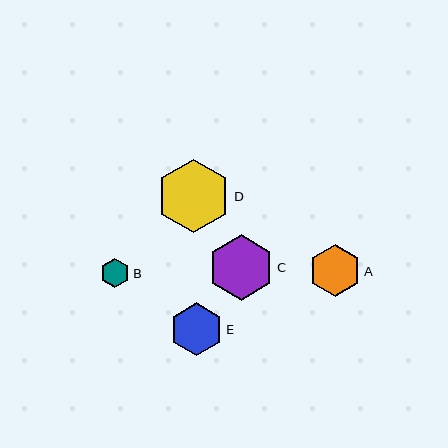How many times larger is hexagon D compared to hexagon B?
Hexagon D is approximately 2.5 times the size of hexagon B.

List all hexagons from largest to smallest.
From largest to smallest: D, C, E, A, B.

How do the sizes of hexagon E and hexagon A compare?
Hexagon E and hexagon A are approximately the same size.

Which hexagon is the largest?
Hexagon D is the largest with a size of approximately 74 pixels.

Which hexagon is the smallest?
Hexagon B is the smallest with a size of approximately 30 pixels.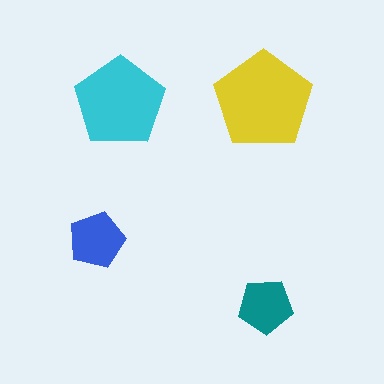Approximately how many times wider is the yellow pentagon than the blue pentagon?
About 1.5 times wider.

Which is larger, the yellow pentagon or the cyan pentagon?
The yellow one.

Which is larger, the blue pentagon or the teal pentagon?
The blue one.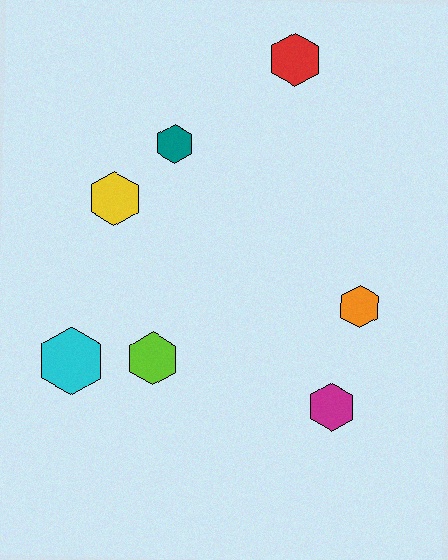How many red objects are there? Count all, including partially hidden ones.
There is 1 red object.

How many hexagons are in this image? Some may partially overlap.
There are 7 hexagons.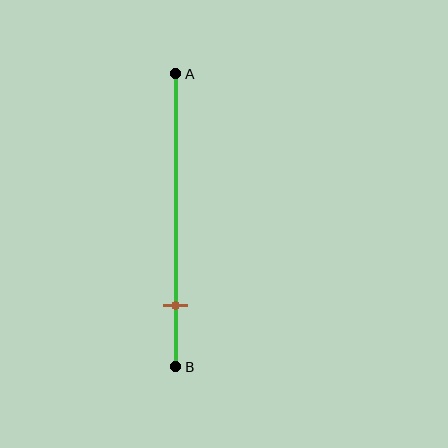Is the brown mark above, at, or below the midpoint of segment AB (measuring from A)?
The brown mark is below the midpoint of segment AB.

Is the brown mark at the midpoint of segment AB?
No, the mark is at about 80% from A, not at the 50% midpoint.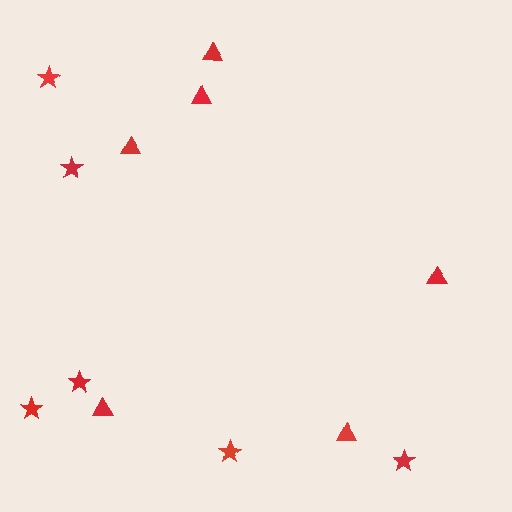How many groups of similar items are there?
There are 2 groups: one group of stars (6) and one group of triangles (6).